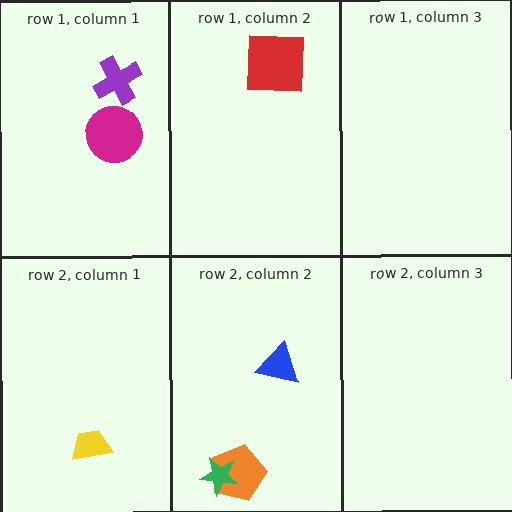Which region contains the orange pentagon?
The row 2, column 2 region.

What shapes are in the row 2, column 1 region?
The yellow trapezoid.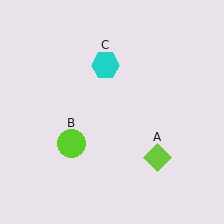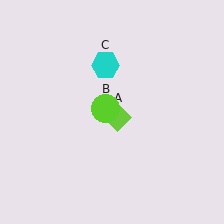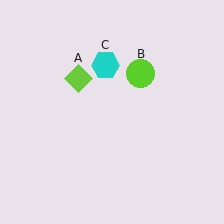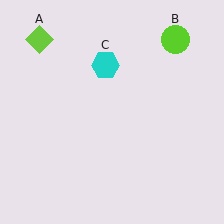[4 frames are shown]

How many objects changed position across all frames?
2 objects changed position: lime diamond (object A), lime circle (object B).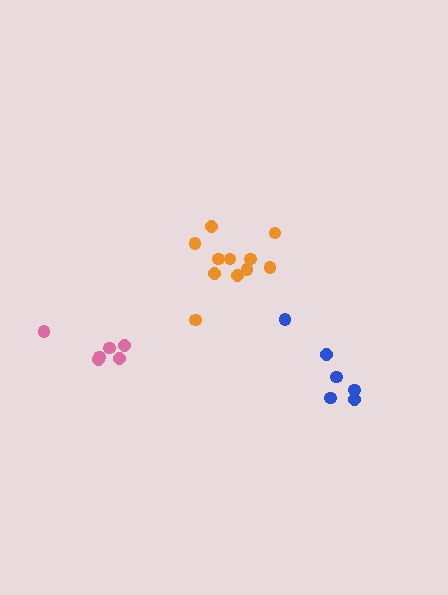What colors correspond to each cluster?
The clusters are colored: blue, orange, pink.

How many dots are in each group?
Group 1: 6 dots, Group 2: 11 dots, Group 3: 6 dots (23 total).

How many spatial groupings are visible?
There are 3 spatial groupings.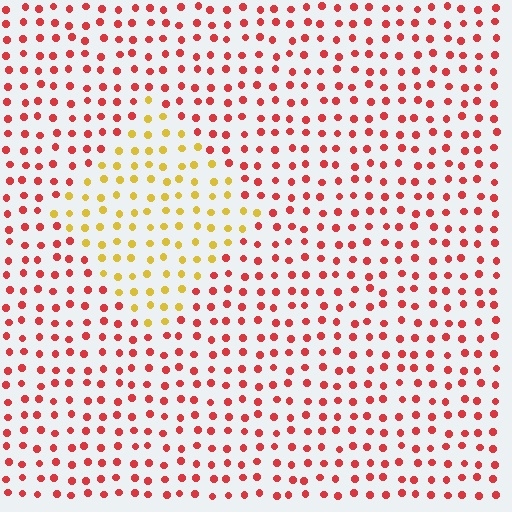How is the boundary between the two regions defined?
The boundary is defined purely by a slight shift in hue (about 53 degrees). Spacing, size, and orientation are identical on both sides.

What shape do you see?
I see a diamond.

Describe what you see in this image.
The image is filled with small red elements in a uniform arrangement. A diamond-shaped region is visible where the elements are tinted to a slightly different hue, forming a subtle color boundary.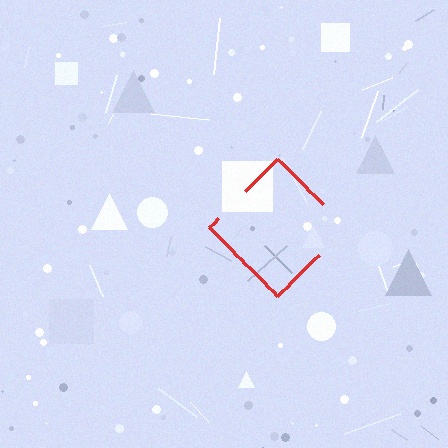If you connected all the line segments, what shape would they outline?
They would outline a diamond.